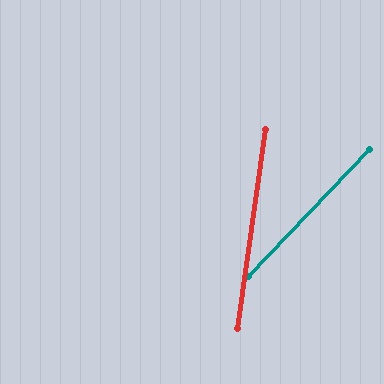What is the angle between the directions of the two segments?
Approximately 36 degrees.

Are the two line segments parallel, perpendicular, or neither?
Neither parallel nor perpendicular — they differ by about 36°.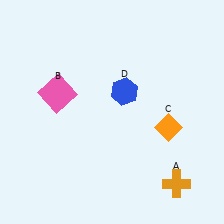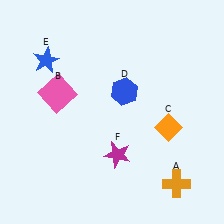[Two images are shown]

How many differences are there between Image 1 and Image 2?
There are 2 differences between the two images.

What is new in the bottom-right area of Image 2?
A magenta star (F) was added in the bottom-right area of Image 2.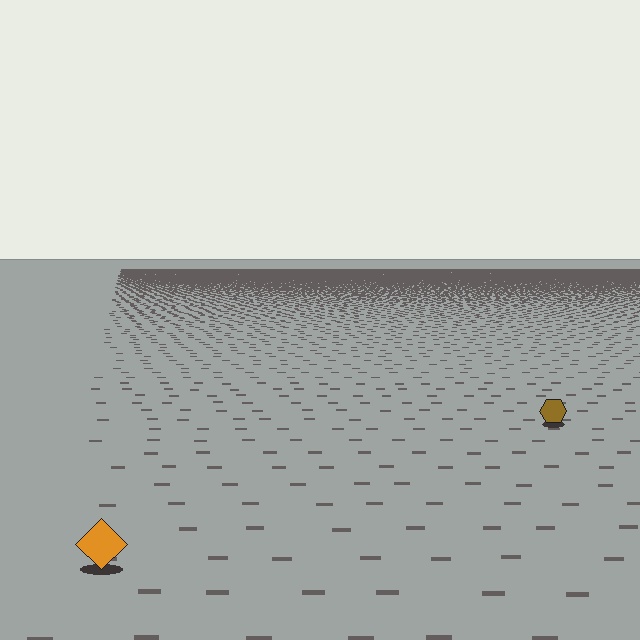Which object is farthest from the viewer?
The brown hexagon is farthest from the viewer. It appears smaller and the ground texture around it is denser.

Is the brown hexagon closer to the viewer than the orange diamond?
No. The orange diamond is closer — you can tell from the texture gradient: the ground texture is coarser near it.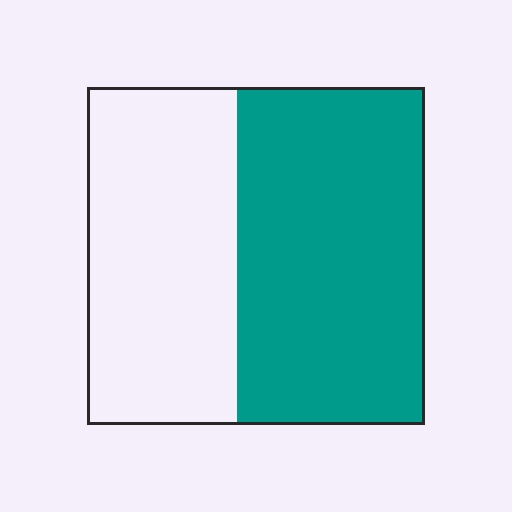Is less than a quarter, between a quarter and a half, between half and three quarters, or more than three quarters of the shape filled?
Between half and three quarters.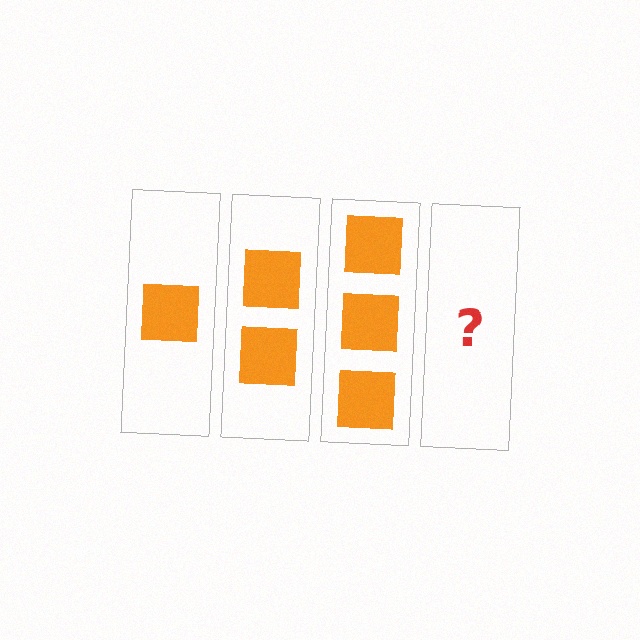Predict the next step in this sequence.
The next step is 4 squares.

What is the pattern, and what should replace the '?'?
The pattern is that each step adds one more square. The '?' should be 4 squares.